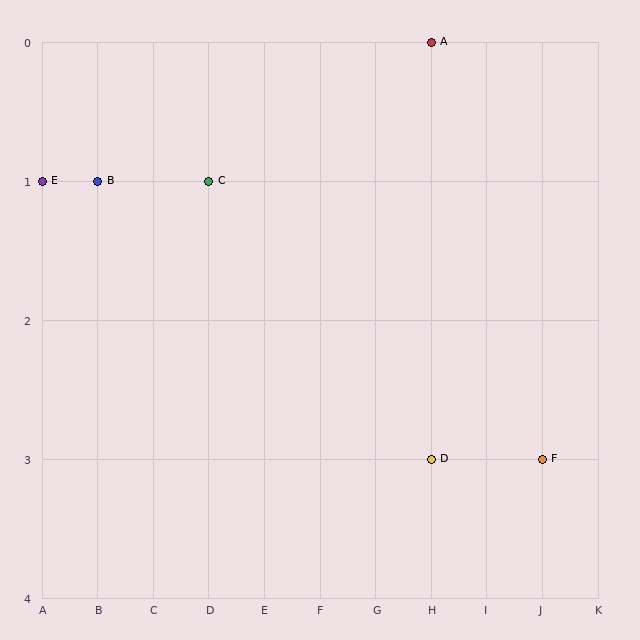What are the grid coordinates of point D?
Point D is at grid coordinates (H, 3).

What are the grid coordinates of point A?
Point A is at grid coordinates (H, 0).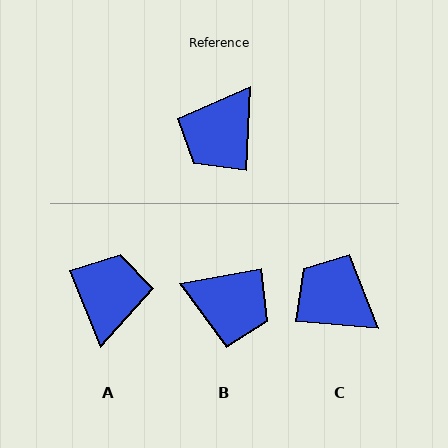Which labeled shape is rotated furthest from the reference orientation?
A, about 156 degrees away.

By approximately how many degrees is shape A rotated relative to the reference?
Approximately 156 degrees clockwise.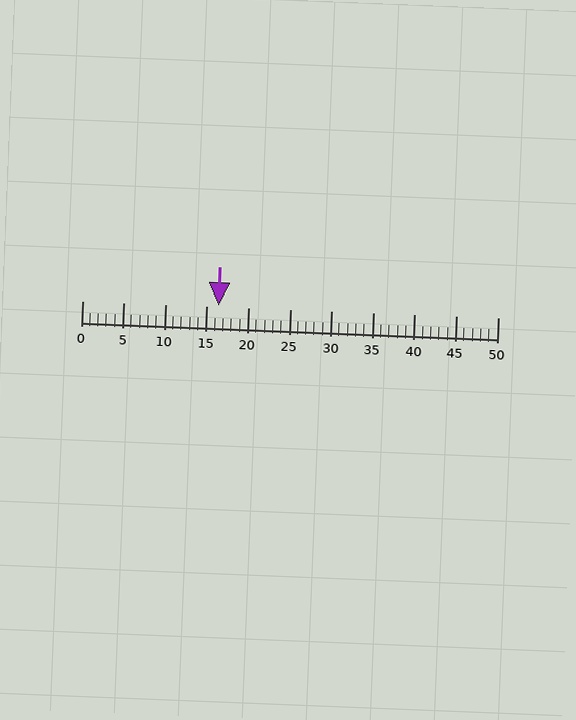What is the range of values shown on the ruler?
The ruler shows values from 0 to 50.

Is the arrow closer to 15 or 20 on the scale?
The arrow is closer to 15.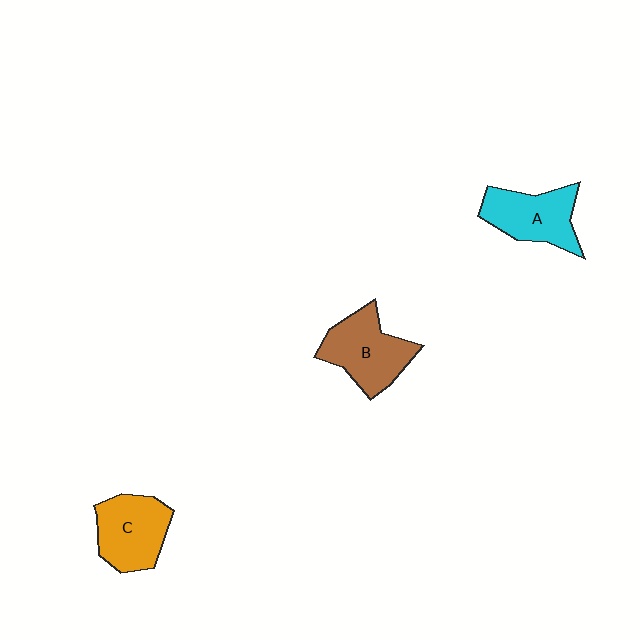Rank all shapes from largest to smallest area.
From largest to smallest: B (brown), C (orange), A (cyan).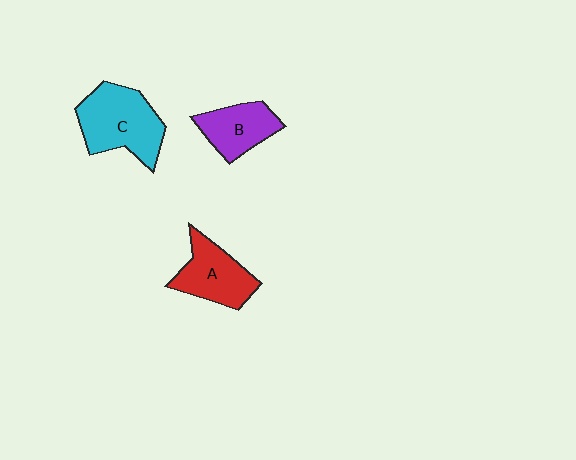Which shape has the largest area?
Shape C (cyan).